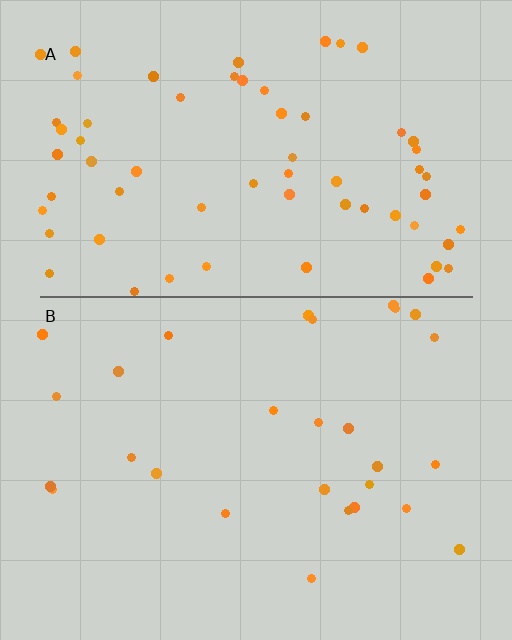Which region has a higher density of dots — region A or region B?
A (the top).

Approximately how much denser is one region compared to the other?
Approximately 2.3× — region A over region B.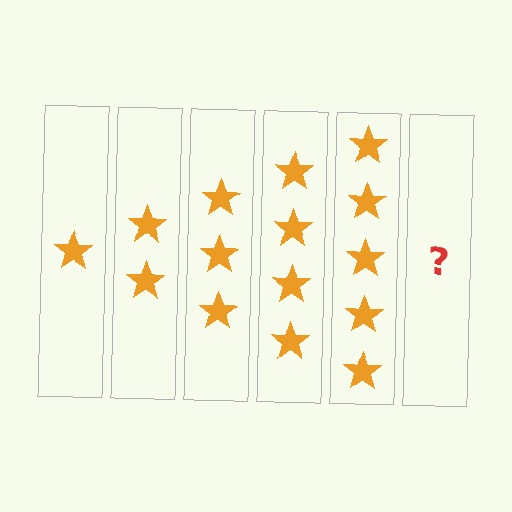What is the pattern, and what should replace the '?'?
The pattern is that each step adds one more star. The '?' should be 6 stars.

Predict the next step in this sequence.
The next step is 6 stars.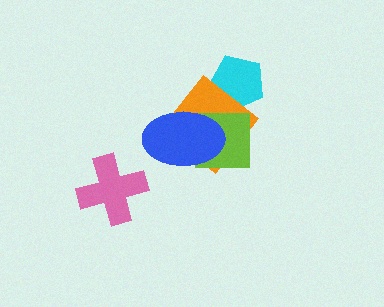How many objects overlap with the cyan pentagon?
1 object overlaps with the cyan pentagon.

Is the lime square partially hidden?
Yes, it is partially covered by another shape.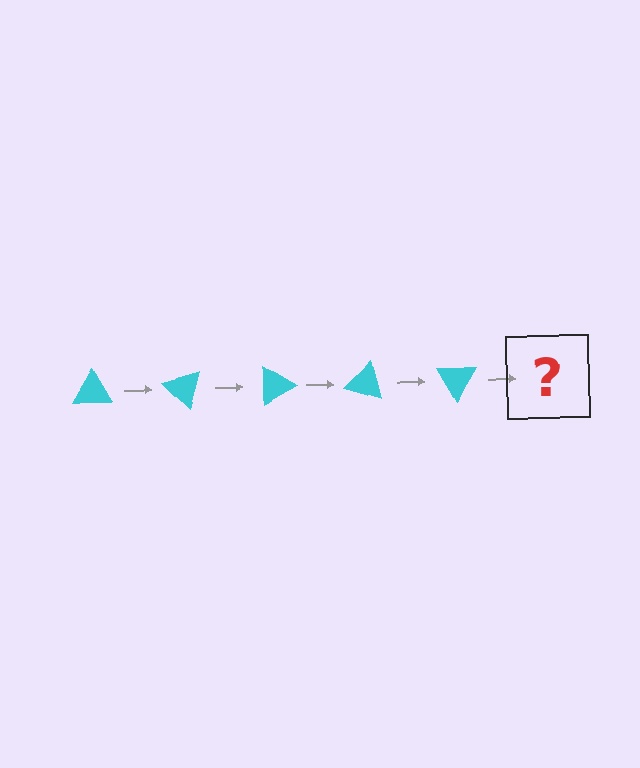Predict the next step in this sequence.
The next step is a cyan triangle rotated 225 degrees.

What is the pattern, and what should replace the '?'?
The pattern is that the triangle rotates 45 degrees each step. The '?' should be a cyan triangle rotated 225 degrees.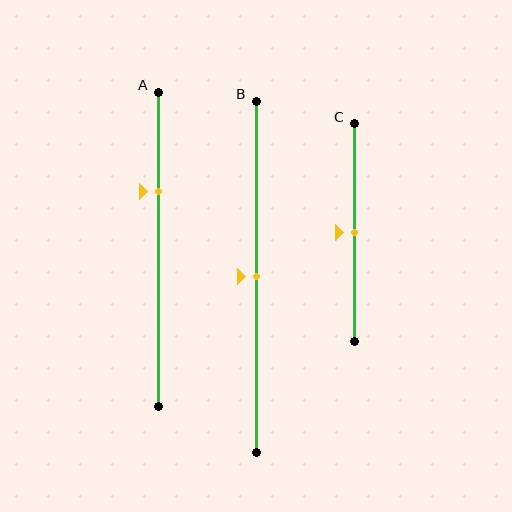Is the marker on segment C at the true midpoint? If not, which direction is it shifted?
Yes, the marker on segment C is at the true midpoint.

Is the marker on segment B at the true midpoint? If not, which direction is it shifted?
Yes, the marker on segment B is at the true midpoint.